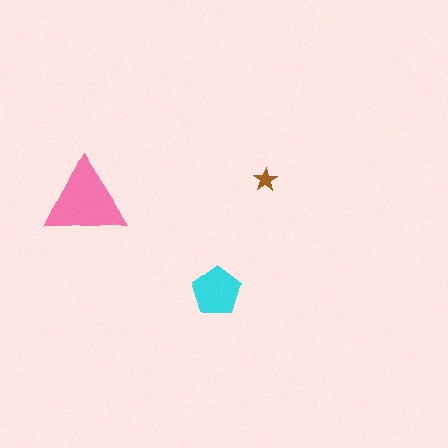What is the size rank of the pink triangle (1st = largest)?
1st.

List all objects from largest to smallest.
The pink triangle, the cyan pentagon, the brown star.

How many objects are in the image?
There are 3 objects in the image.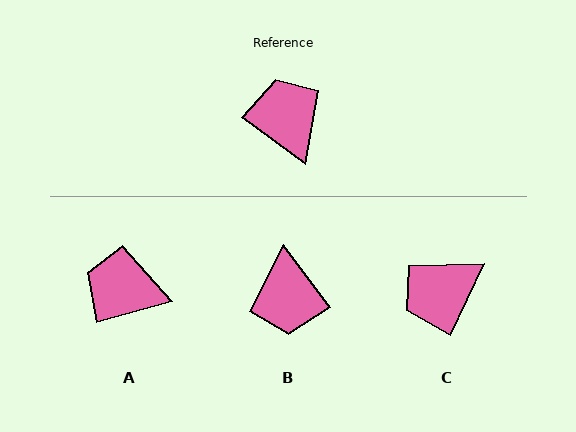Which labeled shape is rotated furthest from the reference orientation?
B, about 164 degrees away.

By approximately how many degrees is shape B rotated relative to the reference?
Approximately 164 degrees counter-clockwise.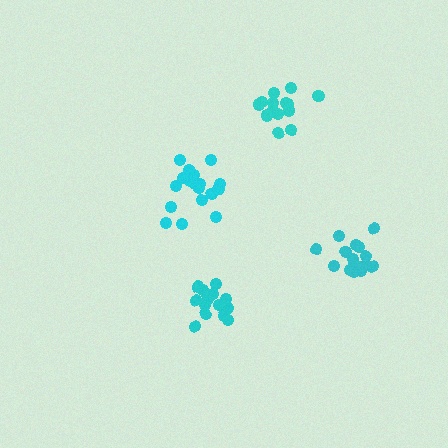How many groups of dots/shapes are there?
There are 4 groups.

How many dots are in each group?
Group 1: 15 dots, Group 2: 17 dots, Group 3: 18 dots, Group 4: 15 dots (65 total).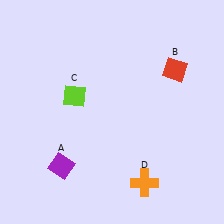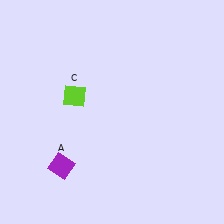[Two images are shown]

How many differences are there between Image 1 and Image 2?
There are 2 differences between the two images.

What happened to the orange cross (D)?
The orange cross (D) was removed in Image 2. It was in the bottom-right area of Image 1.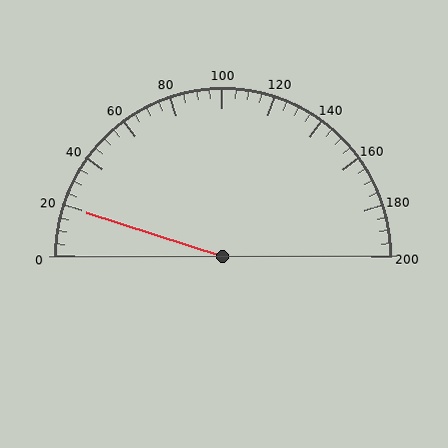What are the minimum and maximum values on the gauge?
The gauge ranges from 0 to 200.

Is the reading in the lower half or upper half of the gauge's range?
The reading is in the lower half of the range (0 to 200).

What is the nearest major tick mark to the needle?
The nearest major tick mark is 20.